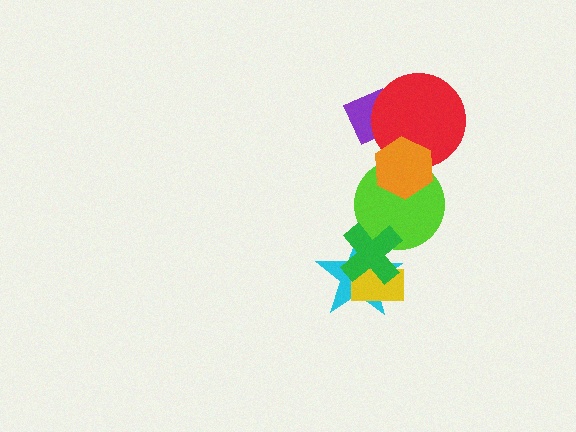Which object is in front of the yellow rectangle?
The green cross is in front of the yellow rectangle.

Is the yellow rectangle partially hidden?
Yes, it is partially covered by another shape.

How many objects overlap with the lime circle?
2 objects overlap with the lime circle.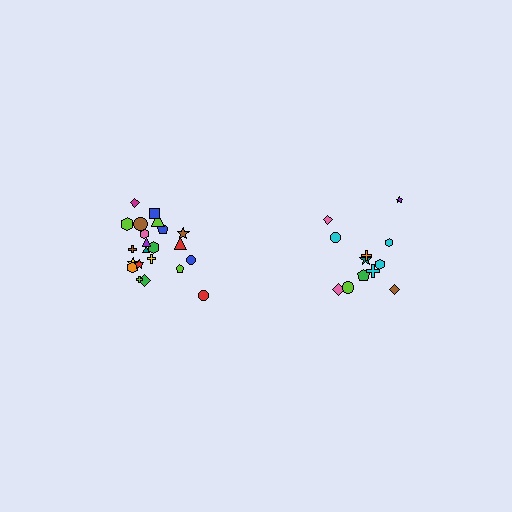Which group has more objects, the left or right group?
The left group.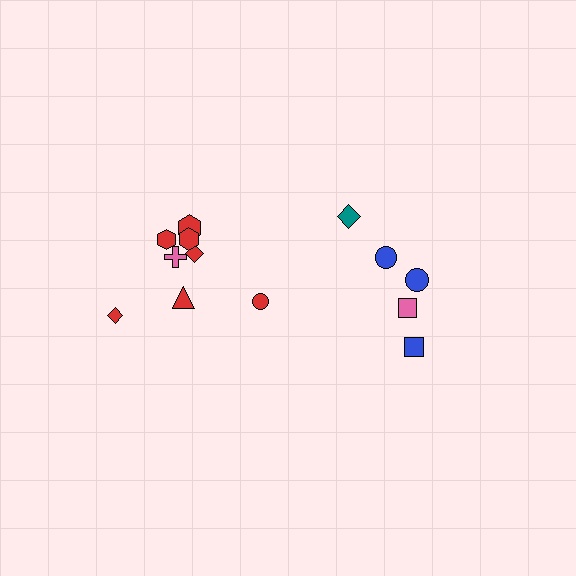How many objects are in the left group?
There are 8 objects.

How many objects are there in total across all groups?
There are 13 objects.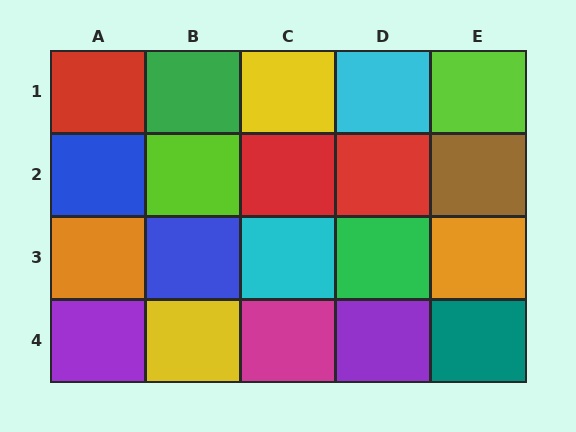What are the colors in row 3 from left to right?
Orange, blue, cyan, green, orange.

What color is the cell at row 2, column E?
Brown.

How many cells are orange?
2 cells are orange.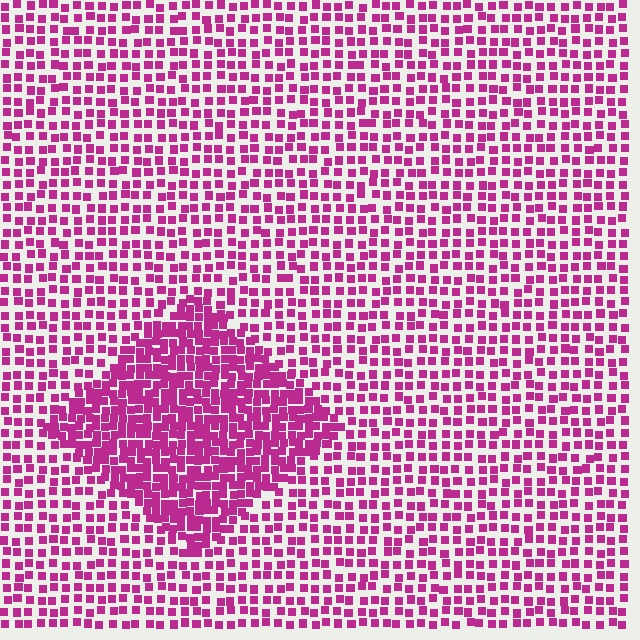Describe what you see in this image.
The image contains small magenta elements arranged at two different densities. A diamond-shaped region is visible where the elements are more densely packed than the surrounding area.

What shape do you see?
I see a diamond.